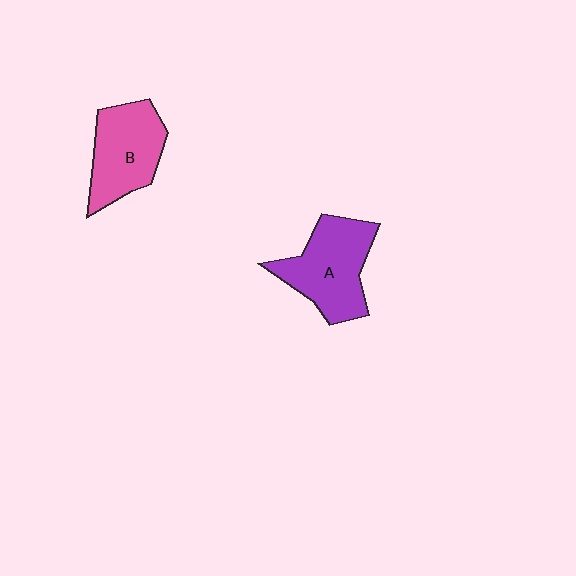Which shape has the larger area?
Shape A (purple).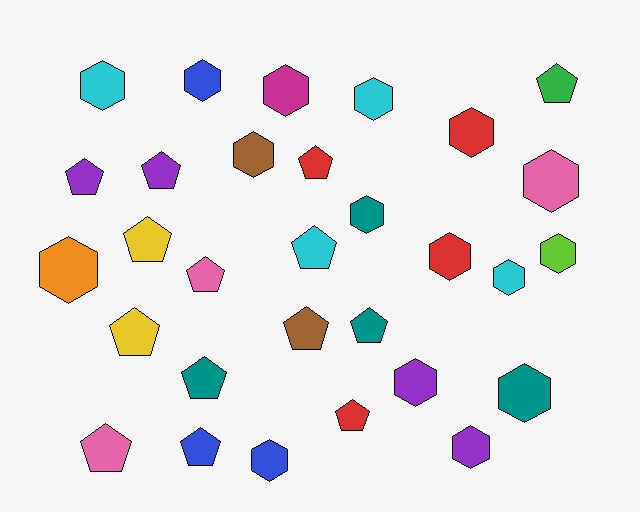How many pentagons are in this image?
There are 14 pentagons.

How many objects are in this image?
There are 30 objects.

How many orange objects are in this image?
There is 1 orange object.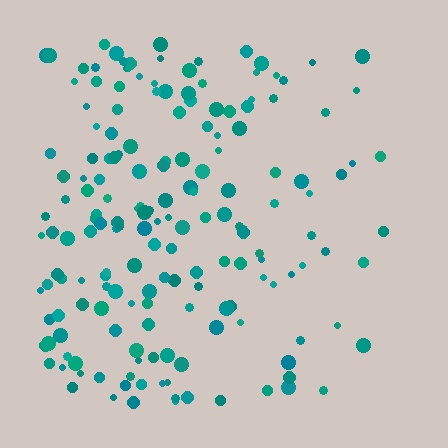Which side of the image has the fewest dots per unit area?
The right.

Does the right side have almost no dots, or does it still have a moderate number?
Still a moderate number, just noticeably fewer than the left.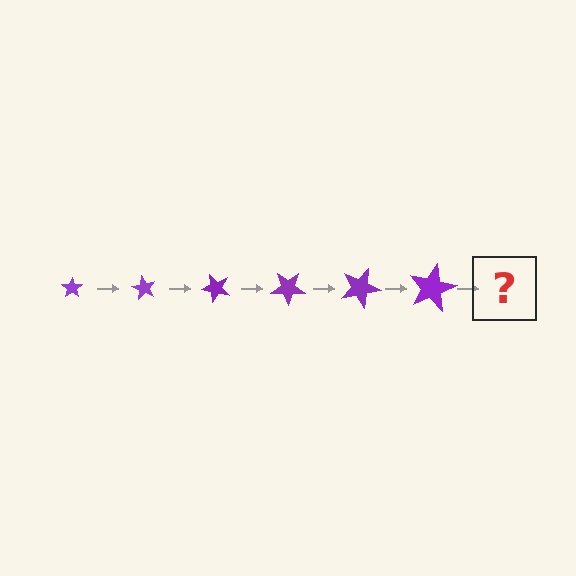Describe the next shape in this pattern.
It should be a star, larger than the previous one and rotated 360 degrees from the start.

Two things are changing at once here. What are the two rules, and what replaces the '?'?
The two rules are that the star grows larger each step and it rotates 60 degrees each step. The '?' should be a star, larger than the previous one and rotated 360 degrees from the start.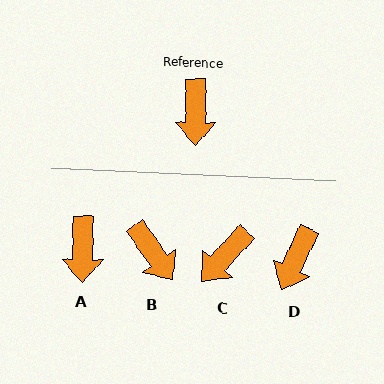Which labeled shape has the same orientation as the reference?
A.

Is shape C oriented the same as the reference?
No, it is off by about 43 degrees.